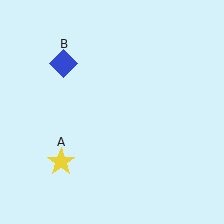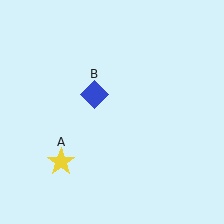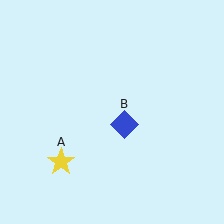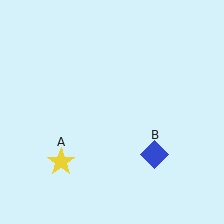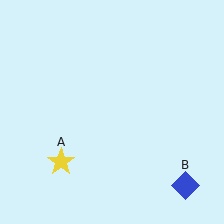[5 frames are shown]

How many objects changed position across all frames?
1 object changed position: blue diamond (object B).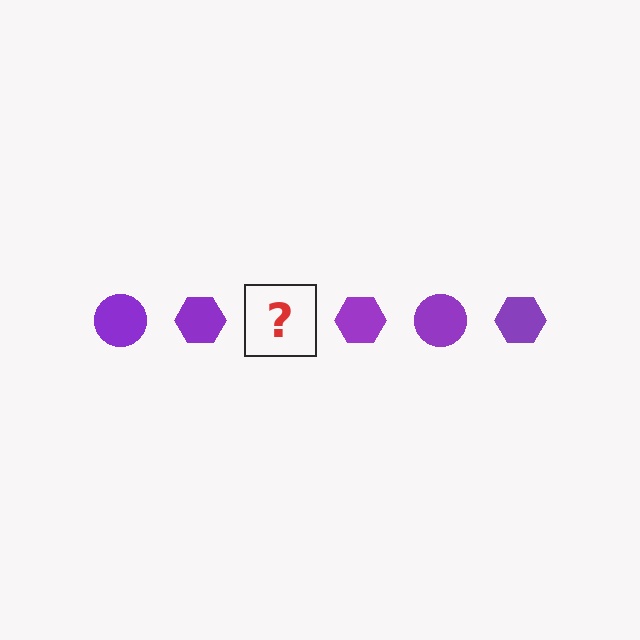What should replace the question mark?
The question mark should be replaced with a purple circle.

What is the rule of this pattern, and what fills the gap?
The rule is that the pattern cycles through circle, hexagon shapes in purple. The gap should be filled with a purple circle.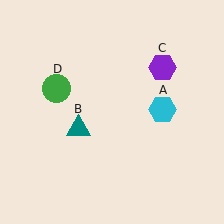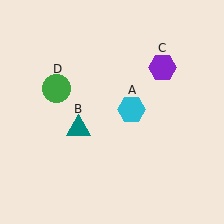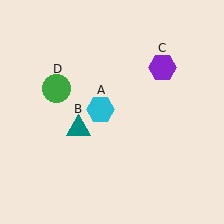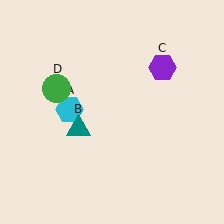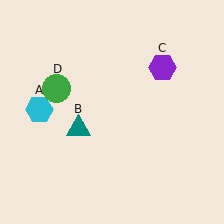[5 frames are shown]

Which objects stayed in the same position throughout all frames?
Teal triangle (object B) and purple hexagon (object C) and green circle (object D) remained stationary.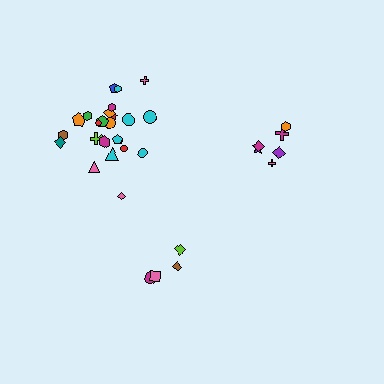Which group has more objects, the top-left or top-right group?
The top-left group.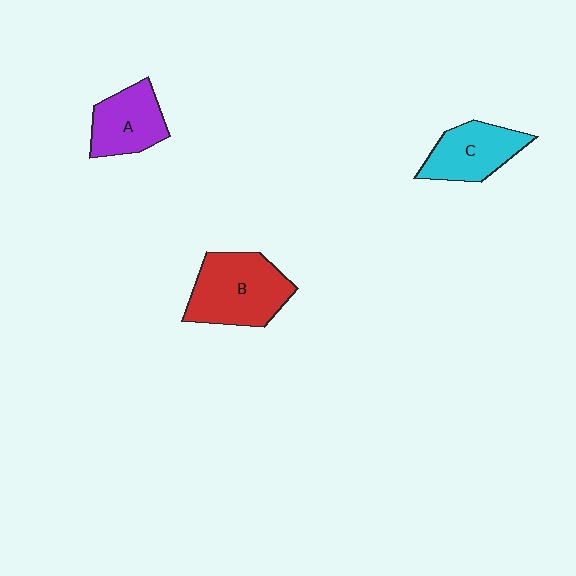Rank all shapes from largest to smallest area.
From largest to smallest: B (red), C (cyan), A (purple).